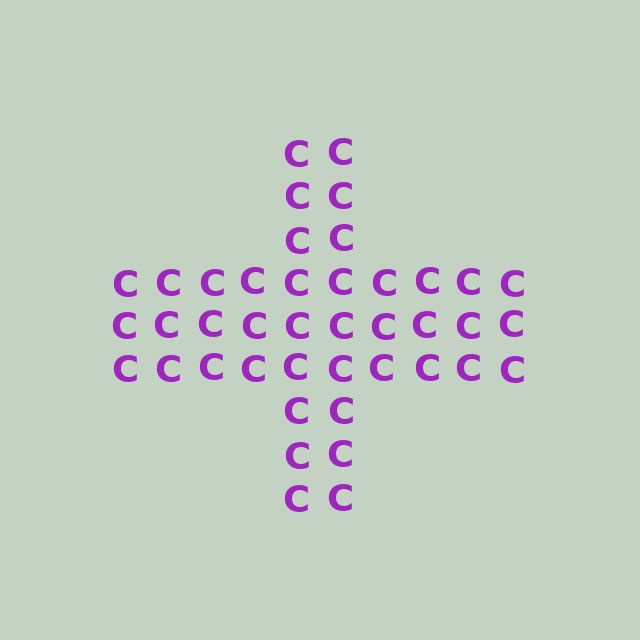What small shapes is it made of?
It is made of small letter C's.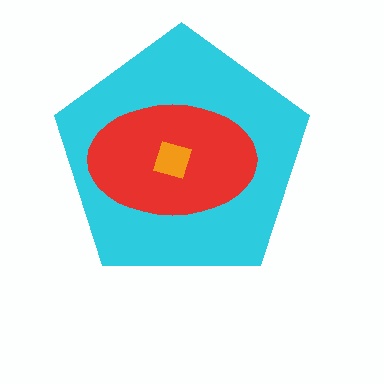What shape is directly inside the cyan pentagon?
The red ellipse.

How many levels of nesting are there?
3.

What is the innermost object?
The orange diamond.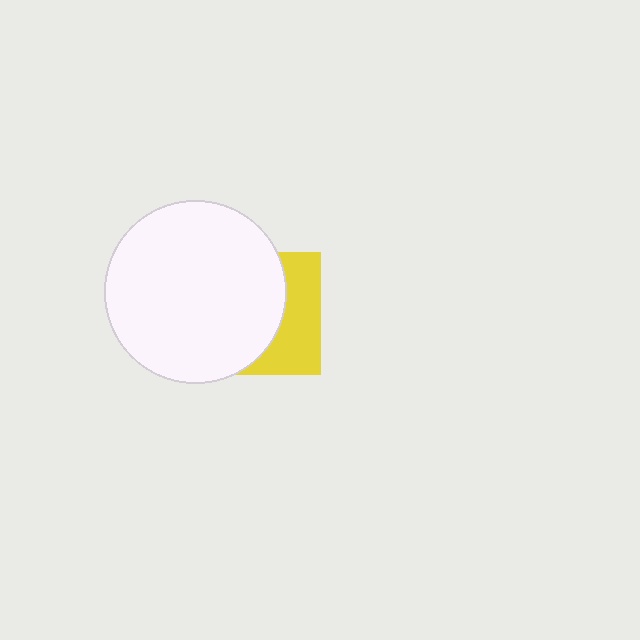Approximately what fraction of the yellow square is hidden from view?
Roughly 63% of the yellow square is hidden behind the white circle.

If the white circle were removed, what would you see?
You would see the complete yellow square.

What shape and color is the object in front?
The object in front is a white circle.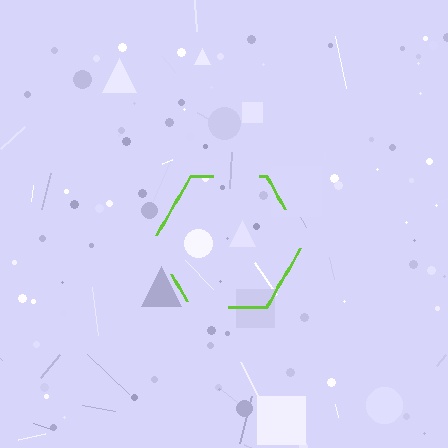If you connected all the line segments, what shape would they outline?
They would outline a hexagon.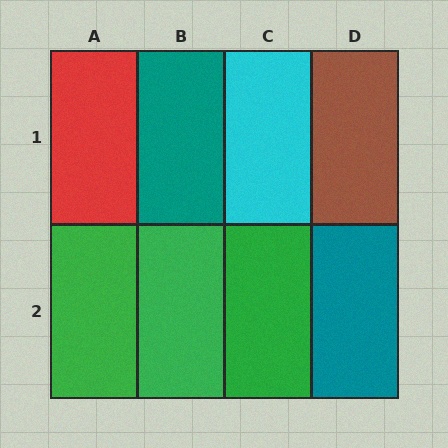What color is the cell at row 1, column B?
Teal.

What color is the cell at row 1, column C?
Cyan.